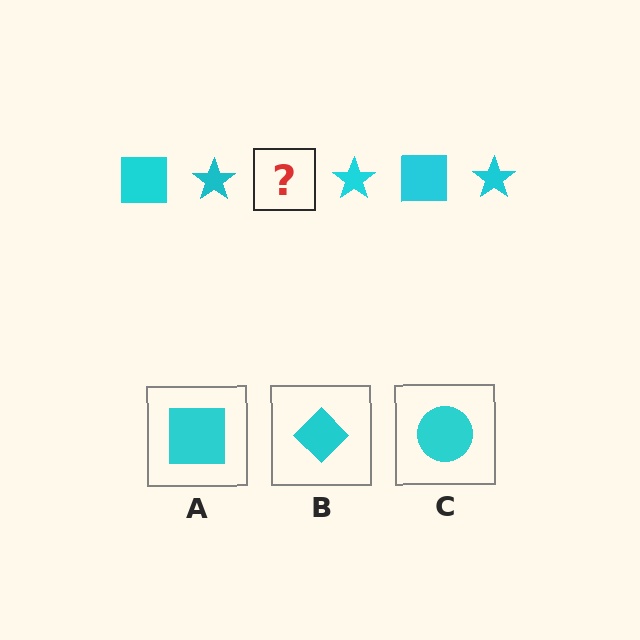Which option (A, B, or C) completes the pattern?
A.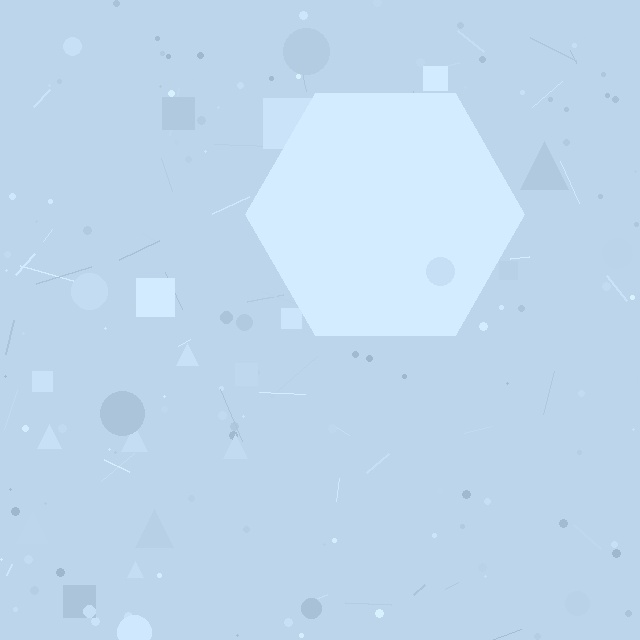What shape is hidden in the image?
A hexagon is hidden in the image.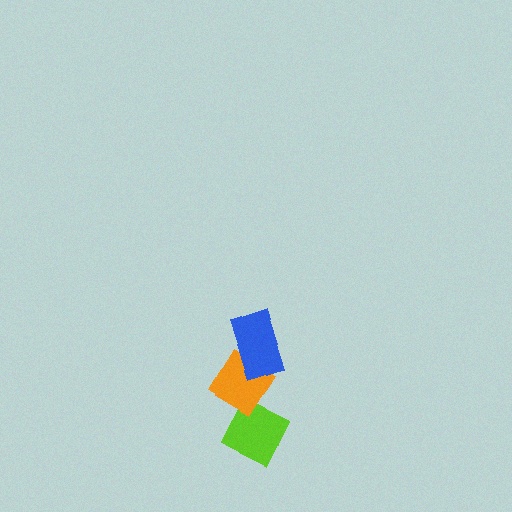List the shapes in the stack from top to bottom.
From top to bottom: the blue rectangle, the orange diamond, the lime diamond.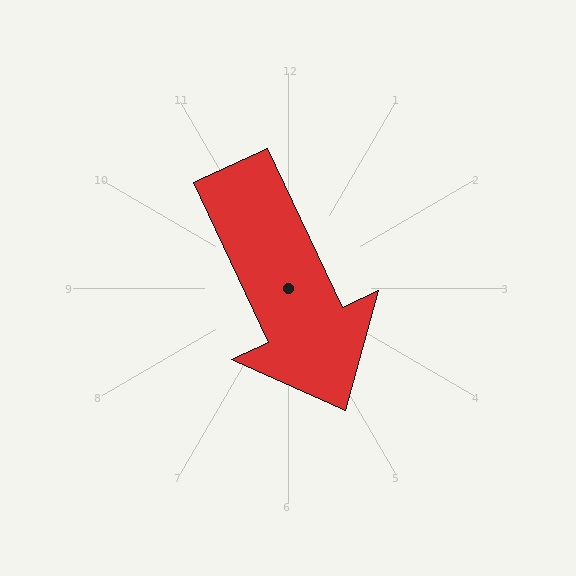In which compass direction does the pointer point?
Southeast.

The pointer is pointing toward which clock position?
Roughly 5 o'clock.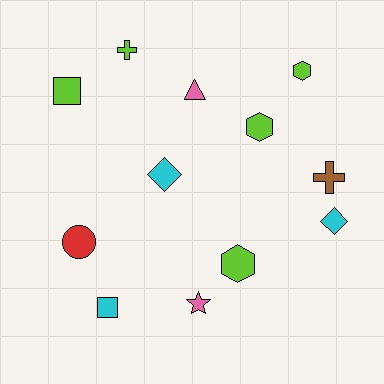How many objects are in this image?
There are 12 objects.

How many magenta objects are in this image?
There are no magenta objects.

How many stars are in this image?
There is 1 star.